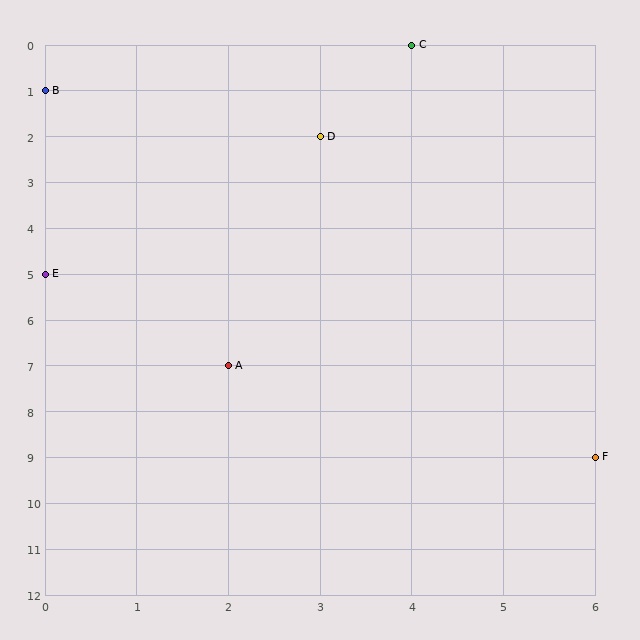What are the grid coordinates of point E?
Point E is at grid coordinates (0, 5).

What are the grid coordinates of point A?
Point A is at grid coordinates (2, 7).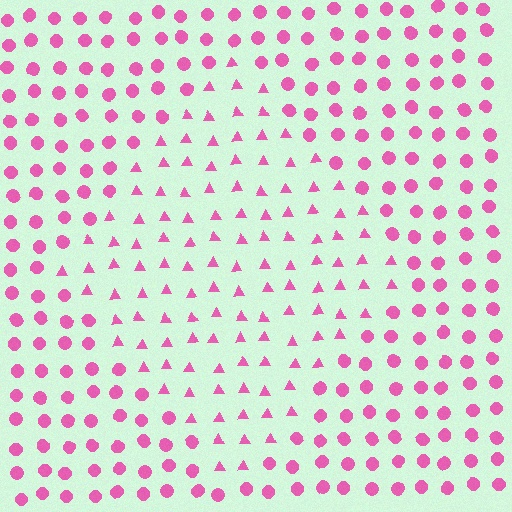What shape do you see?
I see a diamond.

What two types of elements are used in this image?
The image uses triangles inside the diamond region and circles outside it.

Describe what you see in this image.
The image is filled with small pink elements arranged in a uniform grid. A diamond-shaped region contains triangles, while the surrounding area contains circles. The boundary is defined purely by the change in element shape.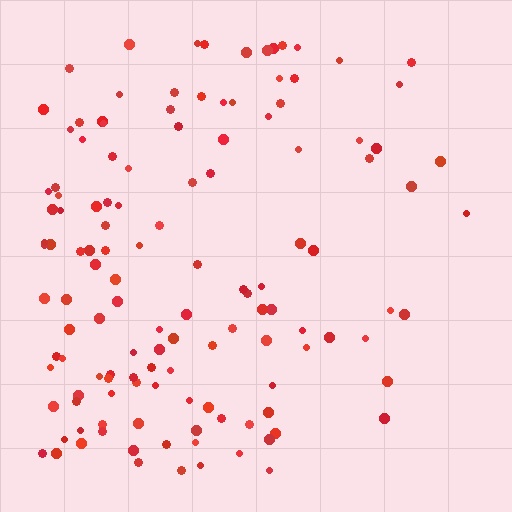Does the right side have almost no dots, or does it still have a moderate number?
Still a moderate number, just noticeably fewer than the left.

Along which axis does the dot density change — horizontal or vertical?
Horizontal.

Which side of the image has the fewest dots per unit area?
The right.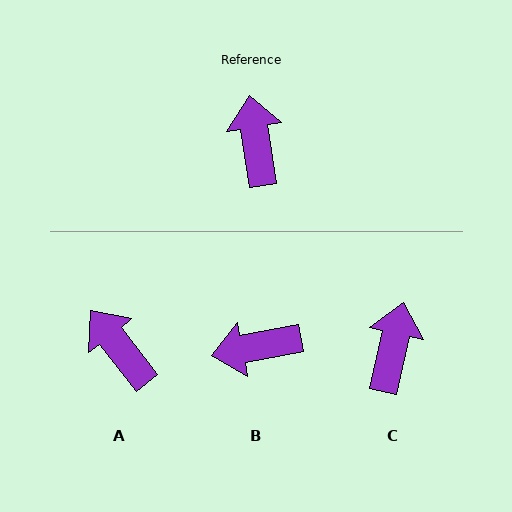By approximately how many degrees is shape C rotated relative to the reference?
Approximately 21 degrees clockwise.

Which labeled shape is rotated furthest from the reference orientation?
B, about 92 degrees away.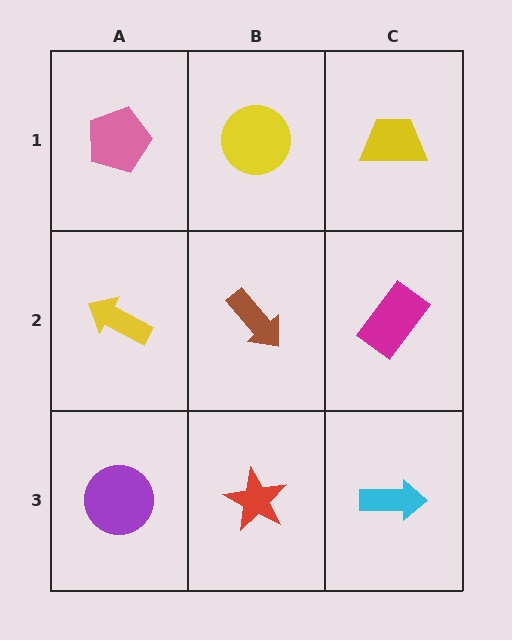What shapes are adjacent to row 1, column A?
A yellow arrow (row 2, column A), a yellow circle (row 1, column B).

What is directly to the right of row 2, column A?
A brown arrow.